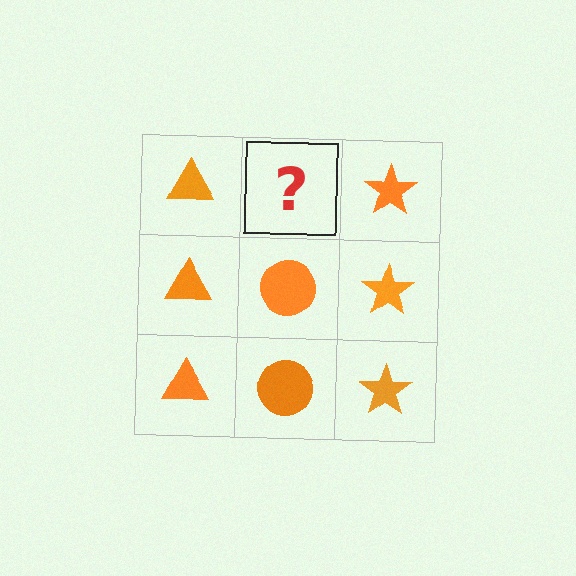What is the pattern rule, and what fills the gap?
The rule is that each column has a consistent shape. The gap should be filled with an orange circle.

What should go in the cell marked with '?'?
The missing cell should contain an orange circle.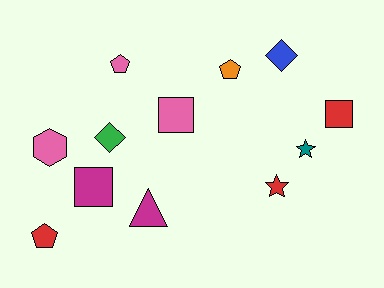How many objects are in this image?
There are 12 objects.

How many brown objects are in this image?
There are no brown objects.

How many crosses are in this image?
There are no crosses.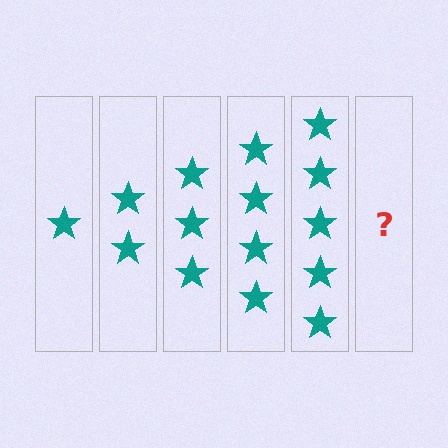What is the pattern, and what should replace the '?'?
The pattern is that each step adds one more star. The '?' should be 6 stars.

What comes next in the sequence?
The next element should be 6 stars.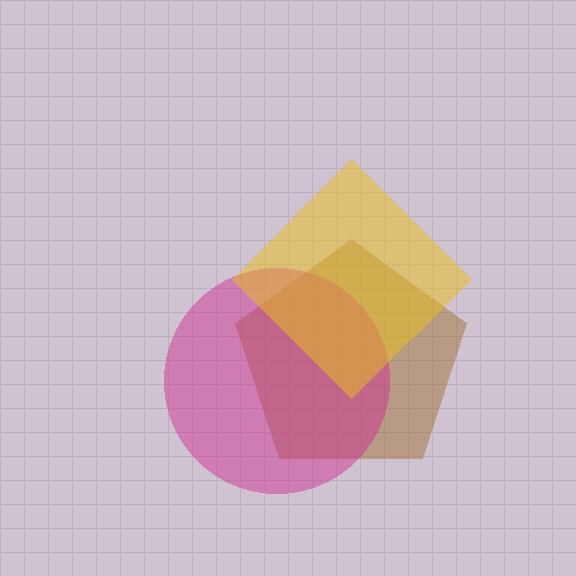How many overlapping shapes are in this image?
There are 3 overlapping shapes in the image.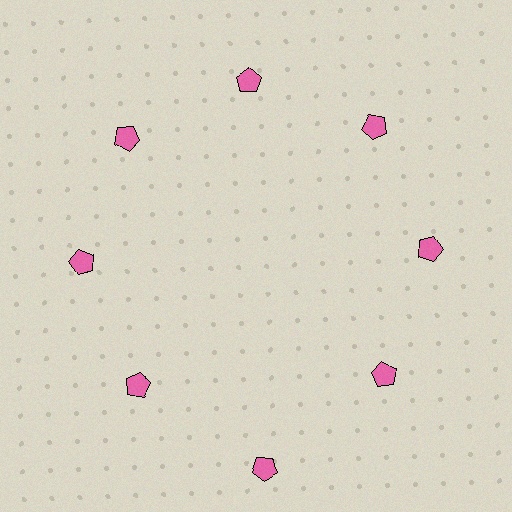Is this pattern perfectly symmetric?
No. The 8 pink pentagons are arranged in a ring, but one element near the 6 o'clock position is pushed outward from the center, breaking the 8-fold rotational symmetry.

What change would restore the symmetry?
The symmetry would be restored by moving it inward, back onto the ring so that all 8 pentagons sit at equal angles and equal distance from the center.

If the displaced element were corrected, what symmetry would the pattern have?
It would have 8-fold rotational symmetry — the pattern would map onto itself every 45 degrees.